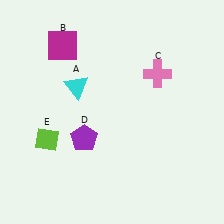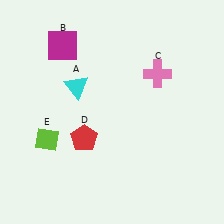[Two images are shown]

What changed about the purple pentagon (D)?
In Image 1, D is purple. In Image 2, it changed to red.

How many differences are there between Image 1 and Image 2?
There is 1 difference between the two images.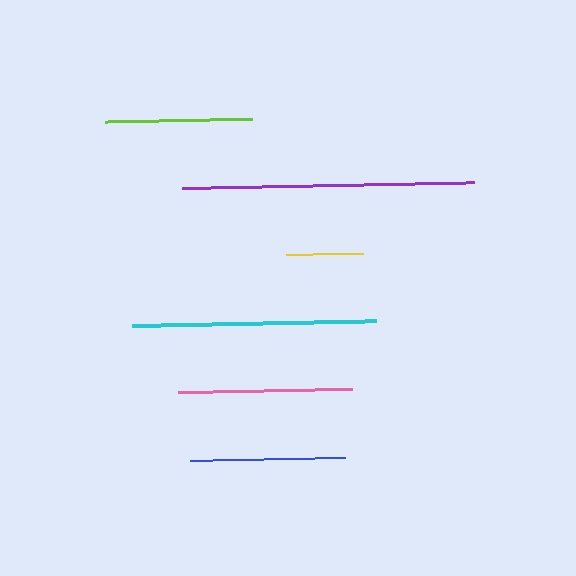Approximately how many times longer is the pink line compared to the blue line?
The pink line is approximately 1.1 times the length of the blue line.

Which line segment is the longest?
The purple line is the longest at approximately 292 pixels.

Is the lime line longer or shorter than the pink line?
The pink line is longer than the lime line.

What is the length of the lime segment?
The lime segment is approximately 147 pixels long.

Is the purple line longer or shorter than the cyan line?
The purple line is longer than the cyan line.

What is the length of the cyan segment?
The cyan segment is approximately 244 pixels long.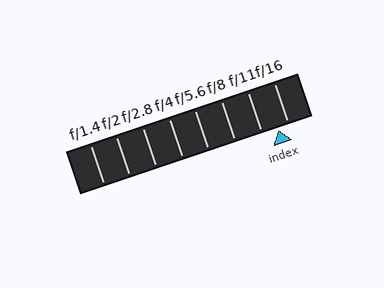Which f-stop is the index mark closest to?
The index mark is closest to f/16.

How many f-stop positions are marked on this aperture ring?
There are 8 f-stop positions marked.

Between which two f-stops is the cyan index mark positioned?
The index mark is between f/11 and f/16.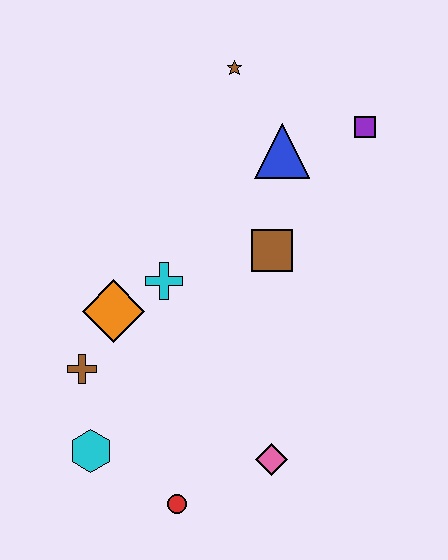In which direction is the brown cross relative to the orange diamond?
The brown cross is below the orange diamond.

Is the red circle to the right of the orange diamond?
Yes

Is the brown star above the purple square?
Yes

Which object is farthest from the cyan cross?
The purple square is farthest from the cyan cross.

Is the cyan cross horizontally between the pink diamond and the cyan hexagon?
Yes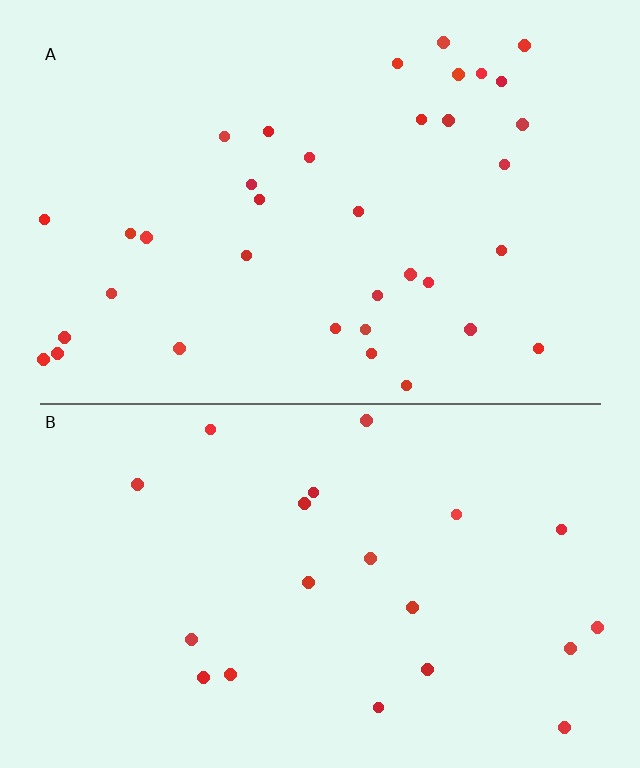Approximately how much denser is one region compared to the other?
Approximately 1.7× — region A over region B.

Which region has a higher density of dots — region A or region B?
A (the top).